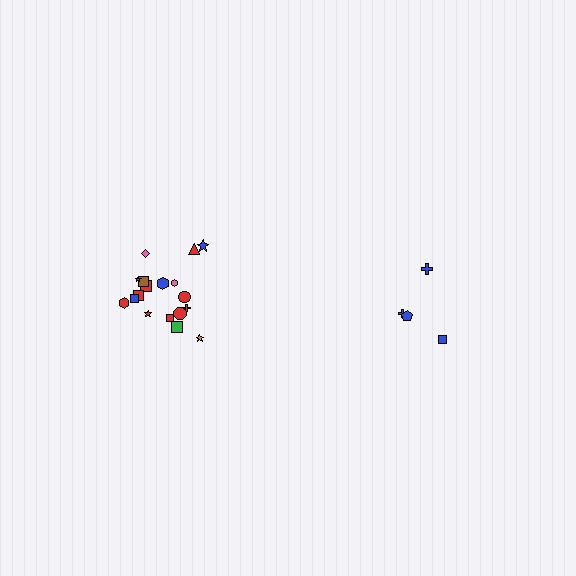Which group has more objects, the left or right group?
The left group.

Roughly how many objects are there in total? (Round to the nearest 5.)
Roughly 20 objects in total.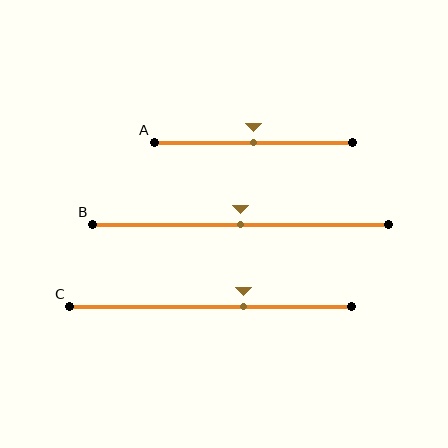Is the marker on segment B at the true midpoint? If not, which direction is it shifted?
Yes, the marker on segment B is at the true midpoint.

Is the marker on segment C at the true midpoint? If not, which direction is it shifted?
No, the marker on segment C is shifted to the right by about 12% of the segment length.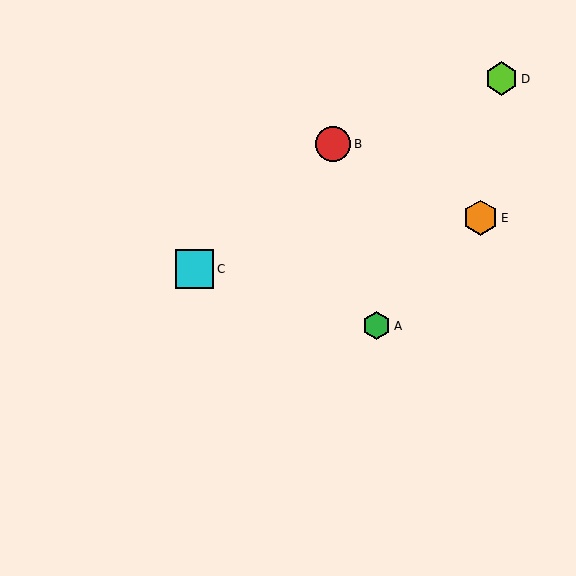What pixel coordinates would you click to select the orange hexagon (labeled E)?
Click at (480, 218) to select the orange hexagon E.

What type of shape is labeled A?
Shape A is a green hexagon.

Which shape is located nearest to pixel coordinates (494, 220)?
The orange hexagon (labeled E) at (480, 218) is nearest to that location.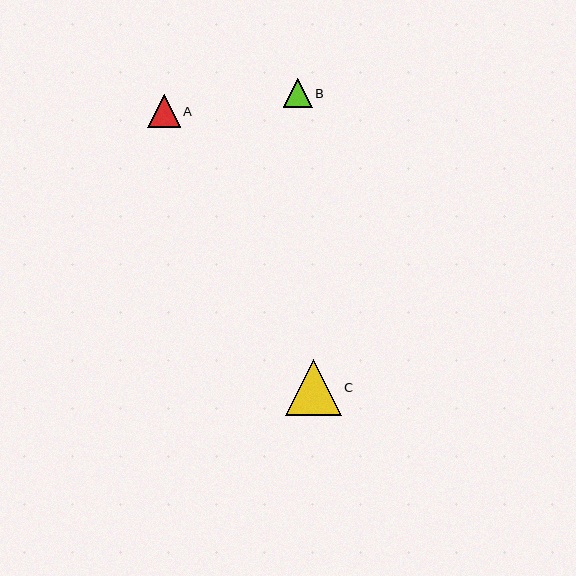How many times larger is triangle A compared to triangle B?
Triangle A is approximately 1.1 times the size of triangle B.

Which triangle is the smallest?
Triangle B is the smallest with a size of approximately 29 pixels.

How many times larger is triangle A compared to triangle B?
Triangle A is approximately 1.1 times the size of triangle B.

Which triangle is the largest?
Triangle C is the largest with a size of approximately 56 pixels.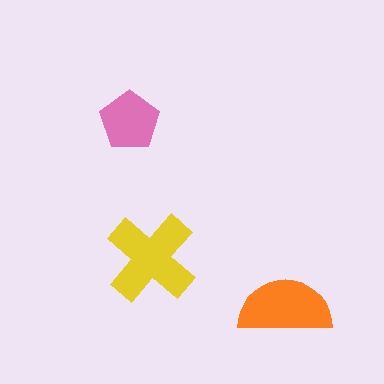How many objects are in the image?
There are 3 objects in the image.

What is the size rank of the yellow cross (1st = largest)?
1st.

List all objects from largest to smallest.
The yellow cross, the orange semicircle, the pink pentagon.